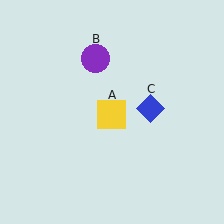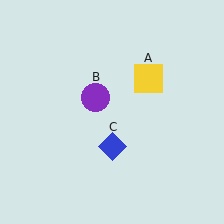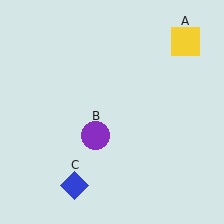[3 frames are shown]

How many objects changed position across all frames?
3 objects changed position: yellow square (object A), purple circle (object B), blue diamond (object C).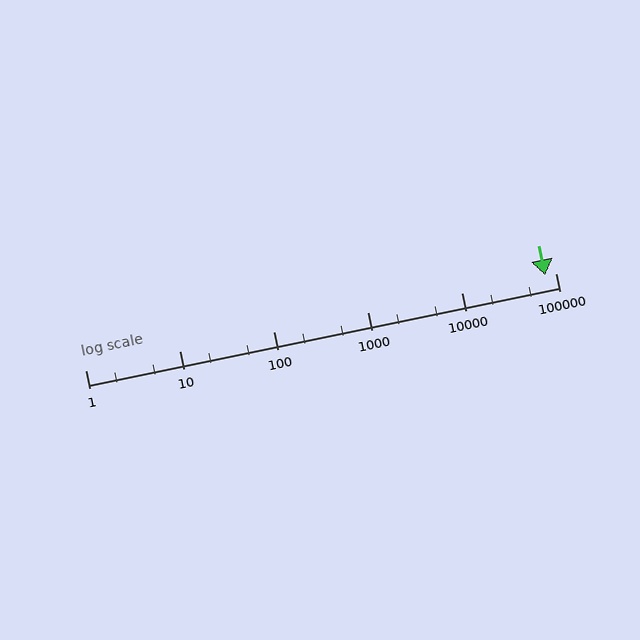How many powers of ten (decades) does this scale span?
The scale spans 5 decades, from 1 to 100000.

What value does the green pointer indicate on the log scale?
The pointer indicates approximately 77000.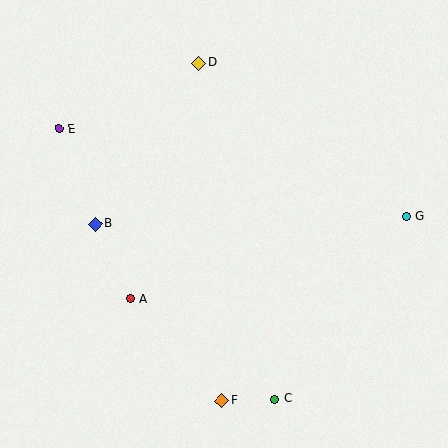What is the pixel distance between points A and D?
The distance between A and D is 245 pixels.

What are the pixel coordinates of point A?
Point A is at (130, 299).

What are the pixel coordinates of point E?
Point E is at (59, 129).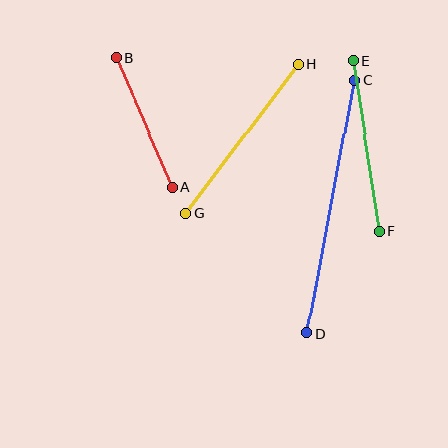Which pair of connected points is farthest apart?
Points C and D are farthest apart.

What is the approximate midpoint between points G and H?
The midpoint is at approximately (242, 139) pixels.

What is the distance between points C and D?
The distance is approximately 258 pixels.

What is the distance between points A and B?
The distance is approximately 141 pixels.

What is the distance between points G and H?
The distance is approximately 186 pixels.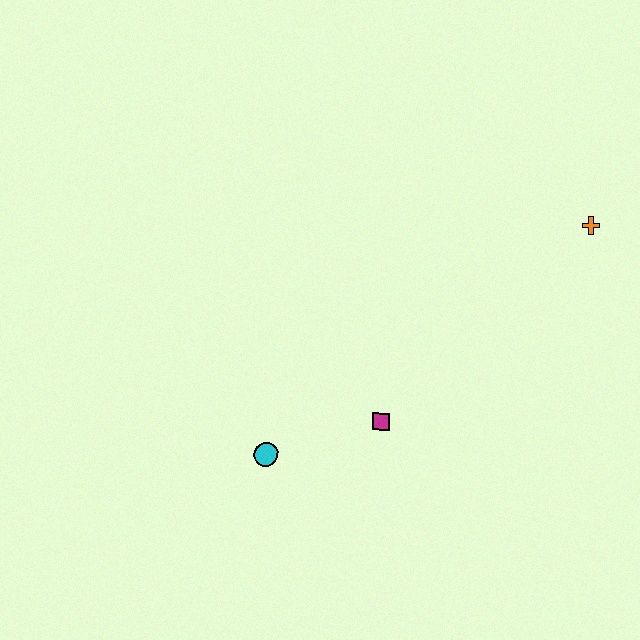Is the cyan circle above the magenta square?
No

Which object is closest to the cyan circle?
The magenta square is closest to the cyan circle.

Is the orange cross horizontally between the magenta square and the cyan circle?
No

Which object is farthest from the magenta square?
The orange cross is farthest from the magenta square.